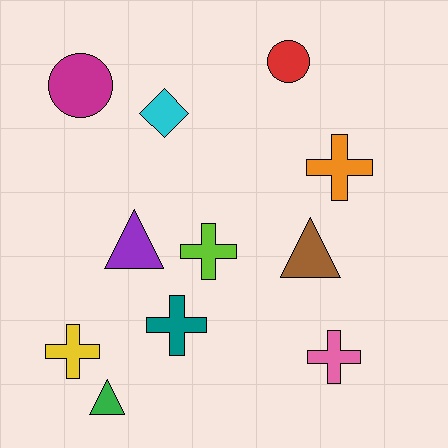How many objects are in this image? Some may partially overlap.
There are 11 objects.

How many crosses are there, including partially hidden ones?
There are 5 crosses.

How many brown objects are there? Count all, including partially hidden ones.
There is 1 brown object.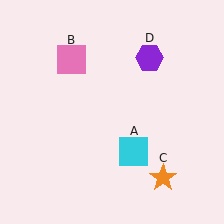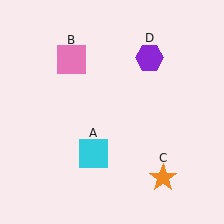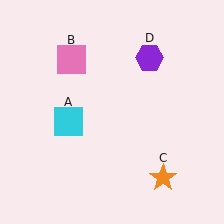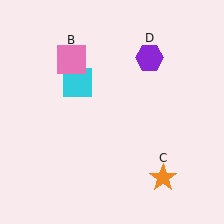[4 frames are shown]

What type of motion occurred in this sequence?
The cyan square (object A) rotated clockwise around the center of the scene.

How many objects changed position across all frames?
1 object changed position: cyan square (object A).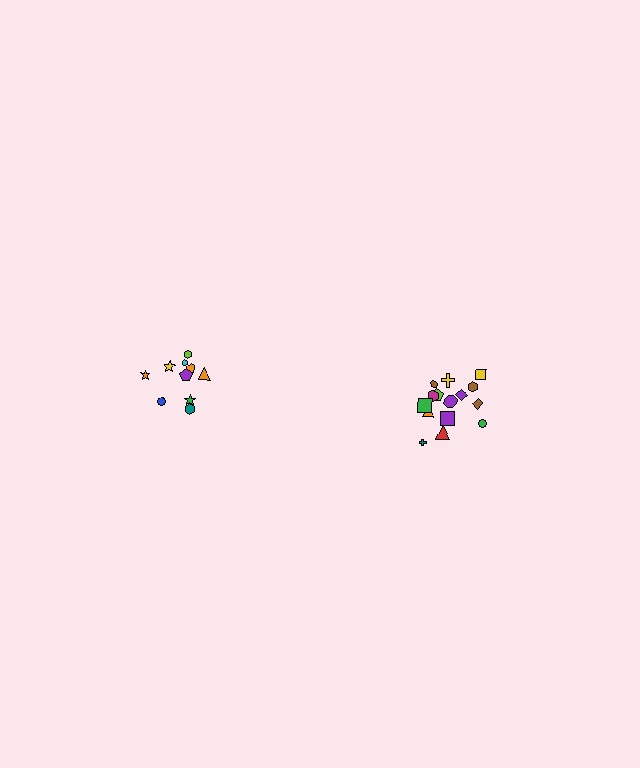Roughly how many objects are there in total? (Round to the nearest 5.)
Roughly 25 objects in total.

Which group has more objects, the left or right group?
The right group.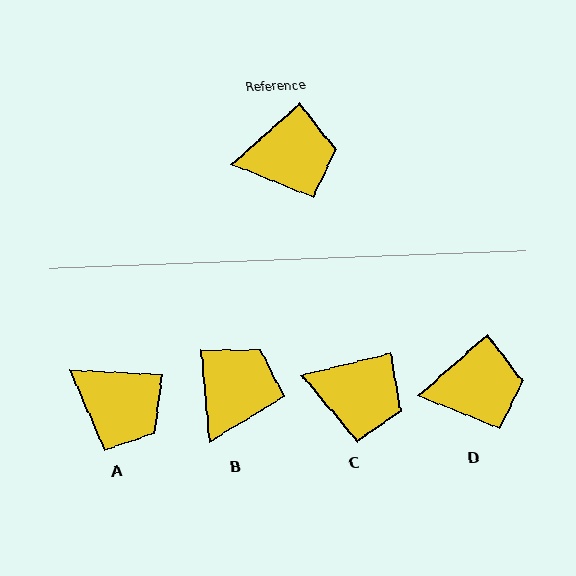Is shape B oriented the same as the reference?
No, it is off by about 53 degrees.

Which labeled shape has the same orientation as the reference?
D.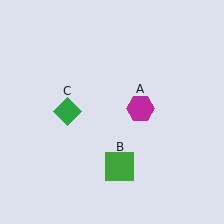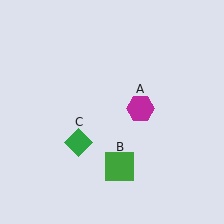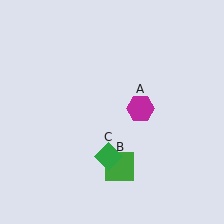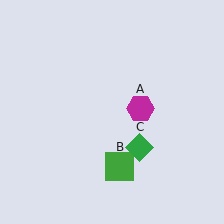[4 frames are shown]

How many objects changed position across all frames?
1 object changed position: green diamond (object C).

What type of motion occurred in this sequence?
The green diamond (object C) rotated counterclockwise around the center of the scene.